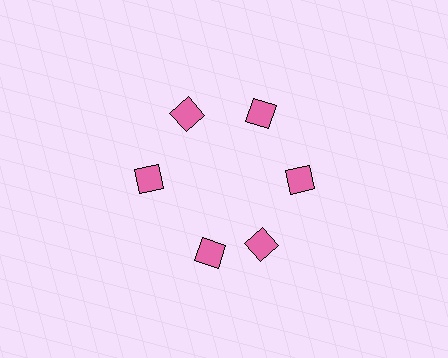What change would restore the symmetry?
The symmetry would be restored by rotating it back into even spacing with its neighbors so that all 6 diamonds sit at equal angles and equal distance from the center.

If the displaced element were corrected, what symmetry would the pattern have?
It would have 6-fold rotational symmetry — the pattern would map onto itself every 60 degrees.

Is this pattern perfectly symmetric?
No. The 6 pink diamonds are arranged in a ring, but one element near the 7 o'clock position is rotated out of alignment along the ring, breaking the 6-fold rotational symmetry.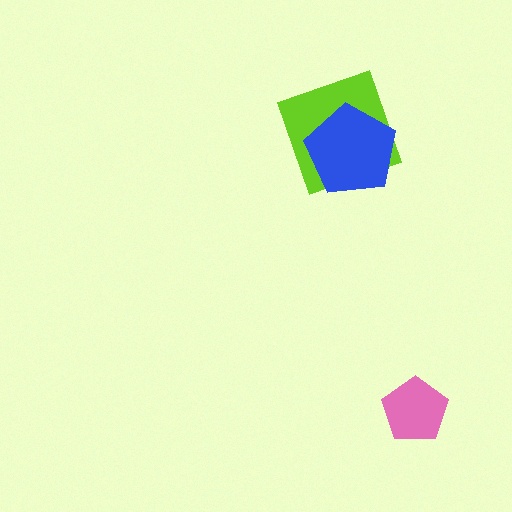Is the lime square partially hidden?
Yes, it is partially covered by another shape.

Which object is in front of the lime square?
The blue pentagon is in front of the lime square.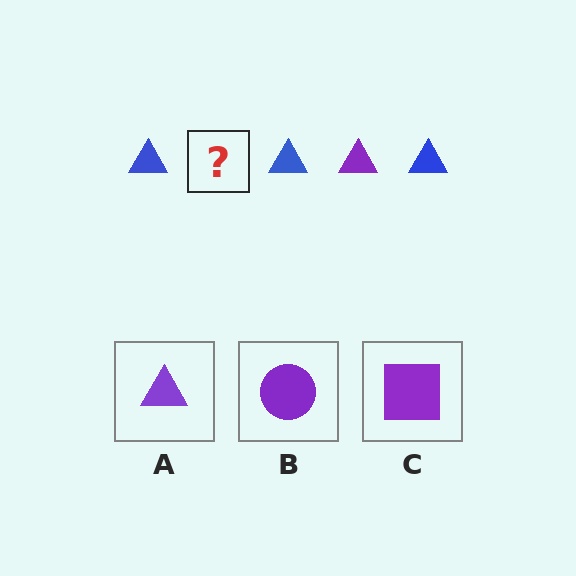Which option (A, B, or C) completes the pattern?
A.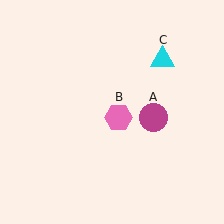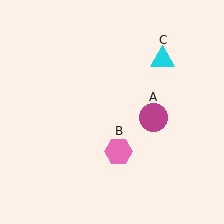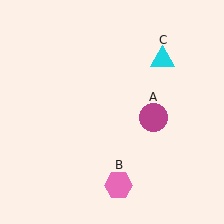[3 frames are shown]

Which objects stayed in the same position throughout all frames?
Magenta circle (object A) and cyan triangle (object C) remained stationary.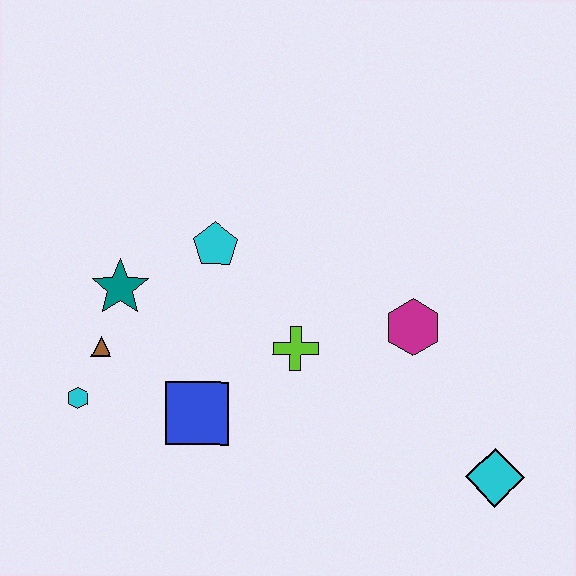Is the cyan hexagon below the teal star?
Yes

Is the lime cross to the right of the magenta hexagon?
No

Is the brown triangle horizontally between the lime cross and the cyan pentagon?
No